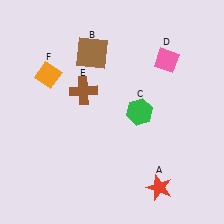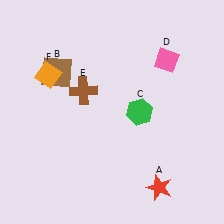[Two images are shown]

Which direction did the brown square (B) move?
The brown square (B) moved left.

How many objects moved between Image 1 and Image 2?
1 object moved between the two images.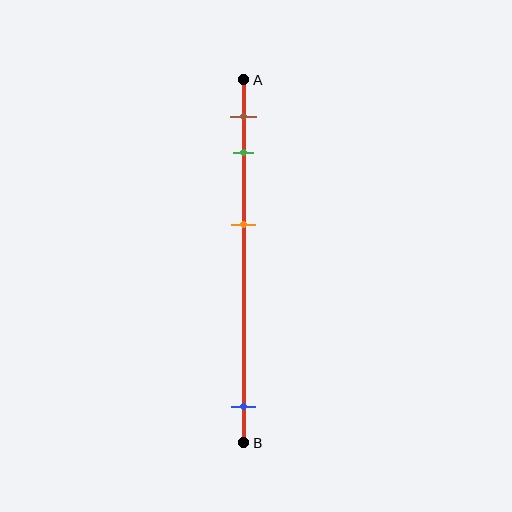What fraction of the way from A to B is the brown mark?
The brown mark is approximately 10% (0.1) of the way from A to B.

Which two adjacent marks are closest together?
The brown and green marks are the closest adjacent pair.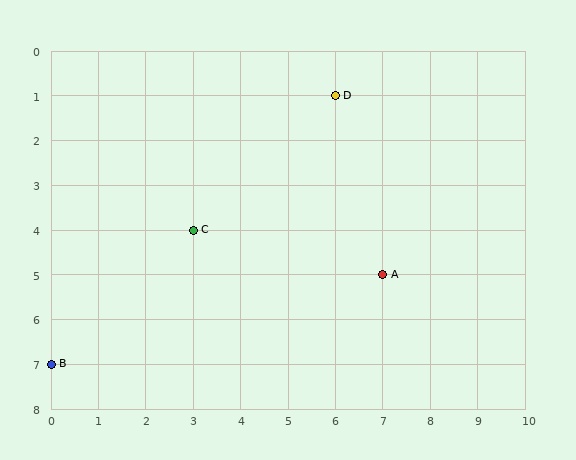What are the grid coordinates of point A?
Point A is at grid coordinates (7, 5).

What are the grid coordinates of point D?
Point D is at grid coordinates (6, 1).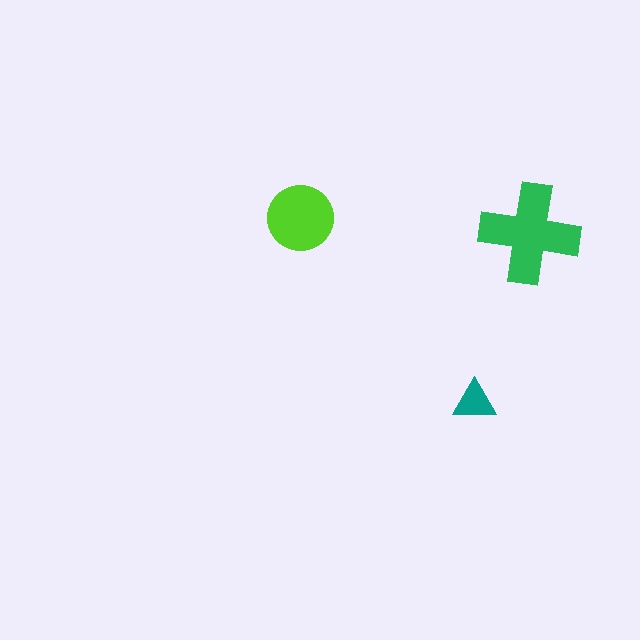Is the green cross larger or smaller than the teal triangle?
Larger.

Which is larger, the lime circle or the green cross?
The green cross.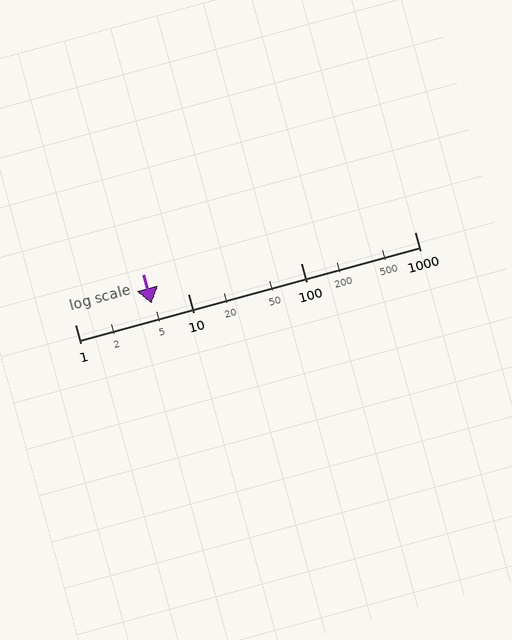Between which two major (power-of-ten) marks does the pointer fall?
The pointer is between 1 and 10.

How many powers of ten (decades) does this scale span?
The scale spans 3 decades, from 1 to 1000.